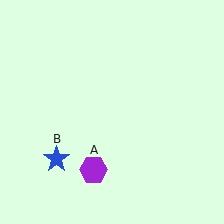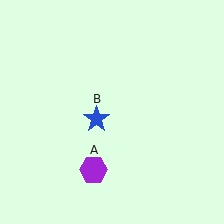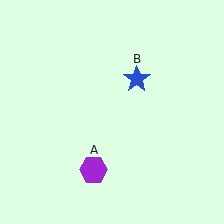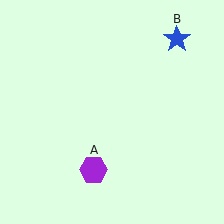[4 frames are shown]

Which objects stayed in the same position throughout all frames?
Purple hexagon (object A) remained stationary.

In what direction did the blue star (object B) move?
The blue star (object B) moved up and to the right.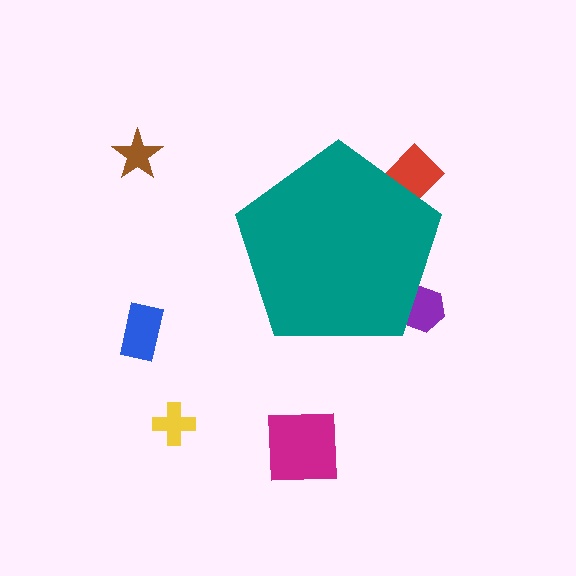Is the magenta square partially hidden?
No, the magenta square is fully visible.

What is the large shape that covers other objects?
A teal pentagon.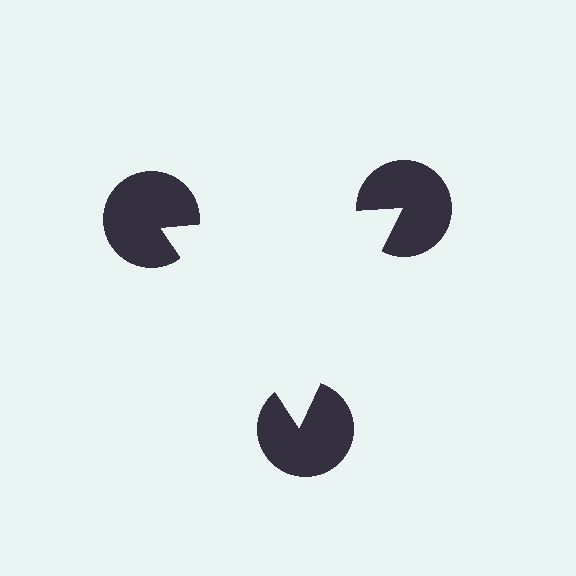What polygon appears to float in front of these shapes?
An illusory triangle — its edges are inferred from the aligned wedge cuts in the pac-man discs, not physically drawn.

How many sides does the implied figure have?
3 sides.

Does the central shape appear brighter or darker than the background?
It typically appears slightly brighter than the background, even though no actual brightness change is drawn.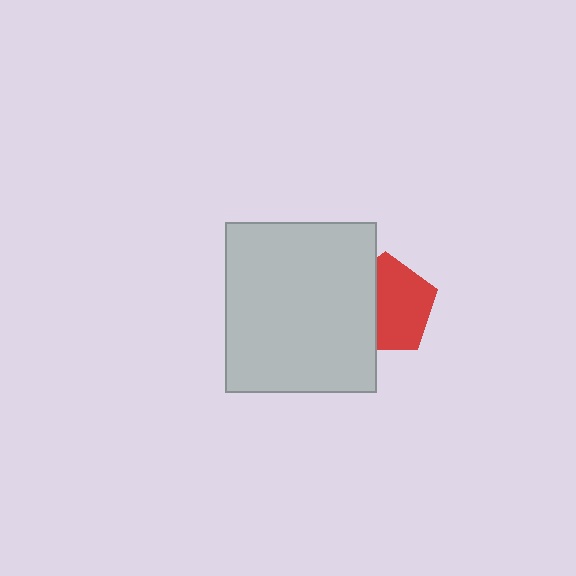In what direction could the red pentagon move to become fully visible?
The red pentagon could move right. That would shift it out from behind the light gray rectangle entirely.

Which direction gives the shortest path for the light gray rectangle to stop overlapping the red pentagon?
Moving left gives the shortest separation.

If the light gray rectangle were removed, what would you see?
You would see the complete red pentagon.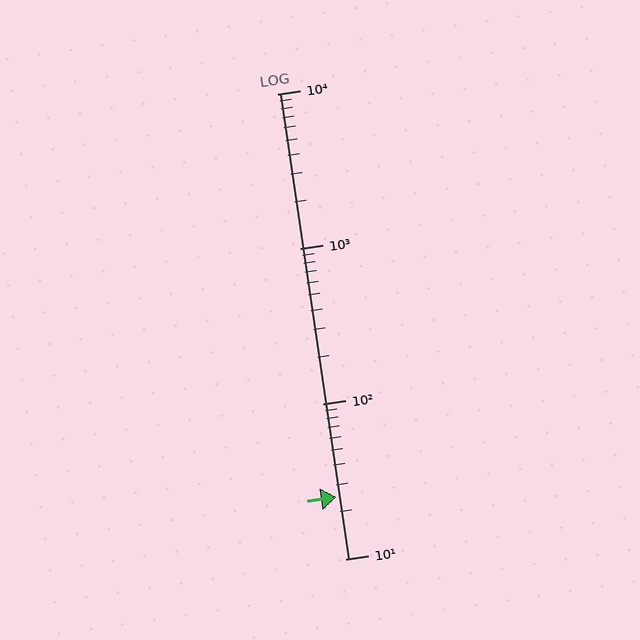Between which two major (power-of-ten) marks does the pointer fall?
The pointer is between 10 and 100.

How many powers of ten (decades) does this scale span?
The scale spans 3 decades, from 10 to 10000.